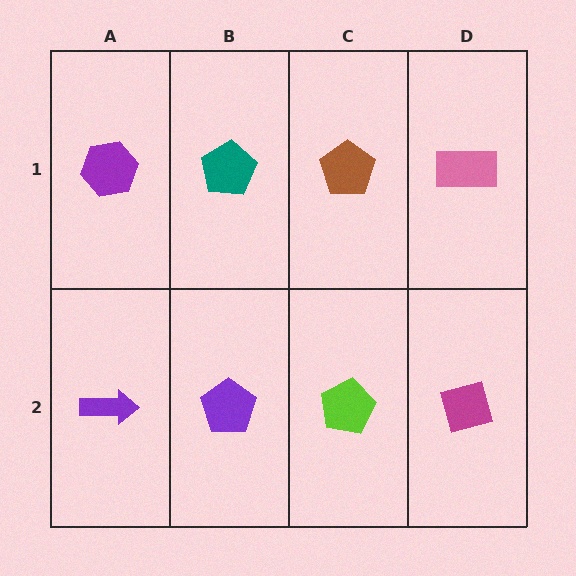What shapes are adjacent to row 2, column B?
A teal pentagon (row 1, column B), a purple arrow (row 2, column A), a lime pentagon (row 2, column C).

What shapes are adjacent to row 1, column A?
A purple arrow (row 2, column A), a teal pentagon (row 1, column B).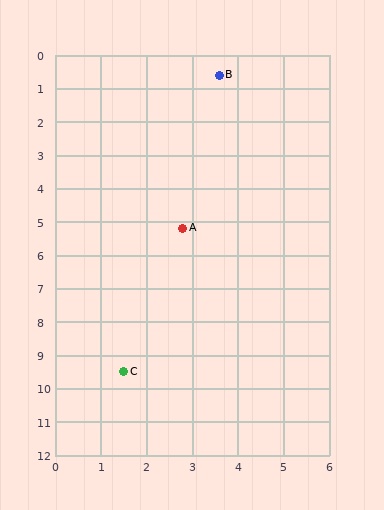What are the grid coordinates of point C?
Point C is at approximately (1.5, 9.5).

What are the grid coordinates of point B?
Point B is at approximately (3.6, 0.6).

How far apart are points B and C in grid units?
Points B and C are about 9.1 grid units apart.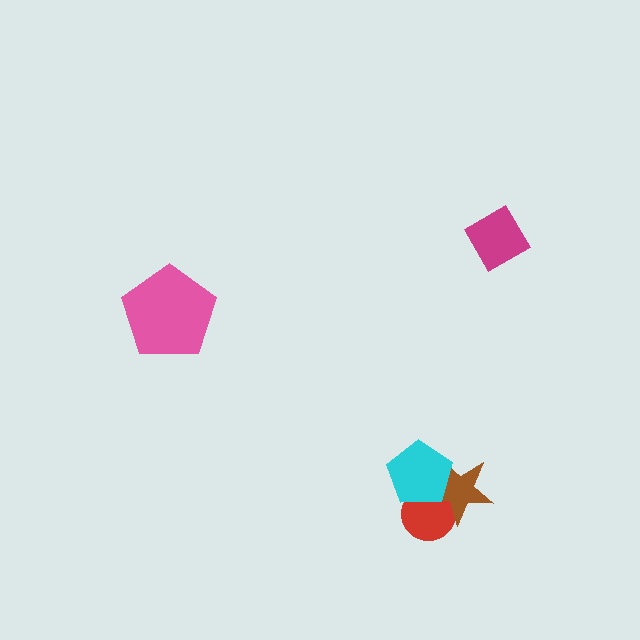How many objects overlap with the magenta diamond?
0 objects overlap with the magenta diamond.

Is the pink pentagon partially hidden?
No, no other shape covers it.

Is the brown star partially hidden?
Yes, it is partially covered by another shape.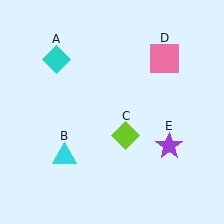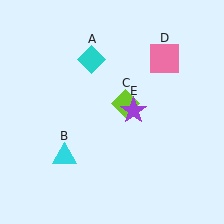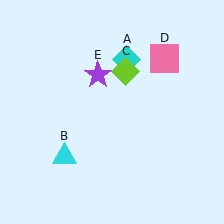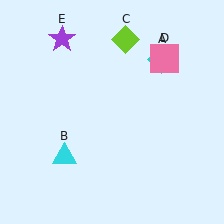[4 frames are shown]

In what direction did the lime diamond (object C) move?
The lime diamond (object C) moved up.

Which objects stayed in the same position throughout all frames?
Cyan triangle (object B) and pink square (object D) remained stationary.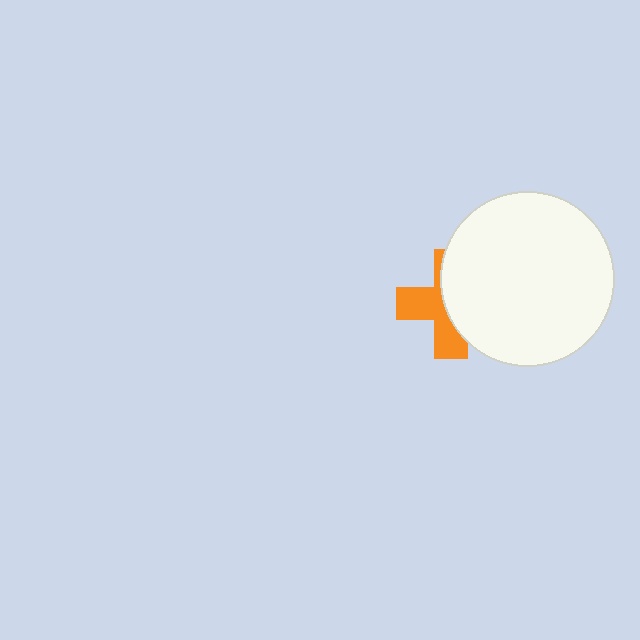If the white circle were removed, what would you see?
You would see the complete orange cross.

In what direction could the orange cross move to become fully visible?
The orange cross could move left. That would shift it out from behind the white circle entirely.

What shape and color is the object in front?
The object in front is a white circle.